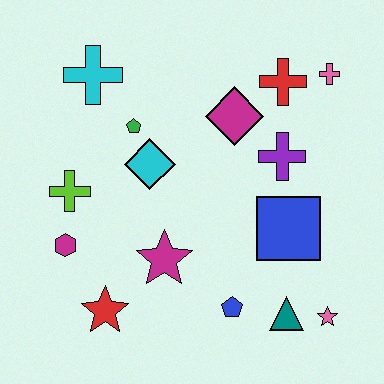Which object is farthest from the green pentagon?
The pink star is farthest from the green pentagon.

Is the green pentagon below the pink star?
No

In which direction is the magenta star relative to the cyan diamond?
The magenta star is below the cyan diamond.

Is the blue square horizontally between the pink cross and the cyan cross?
Yes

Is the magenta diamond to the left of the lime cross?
No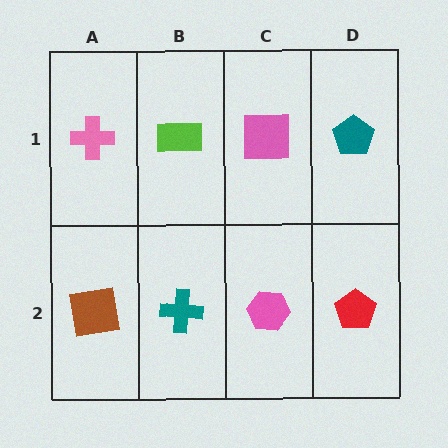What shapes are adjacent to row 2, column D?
A teal pentagon (row 1, column D), a pink hexagon (row 2, column C).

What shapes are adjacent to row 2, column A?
A pink cross (row 1, column A), a teal cross (row 2, column B).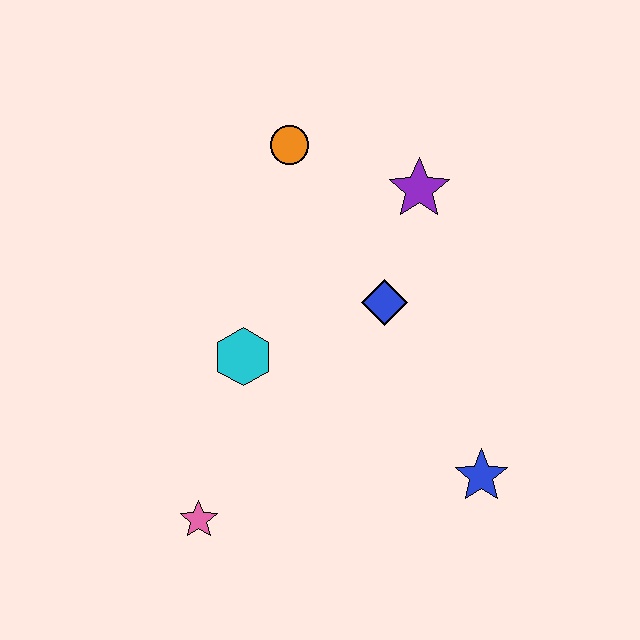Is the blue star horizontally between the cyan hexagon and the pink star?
No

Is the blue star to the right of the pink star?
Yes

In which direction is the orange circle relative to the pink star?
The orange circle is above the pink star.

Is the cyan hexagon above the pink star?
Yes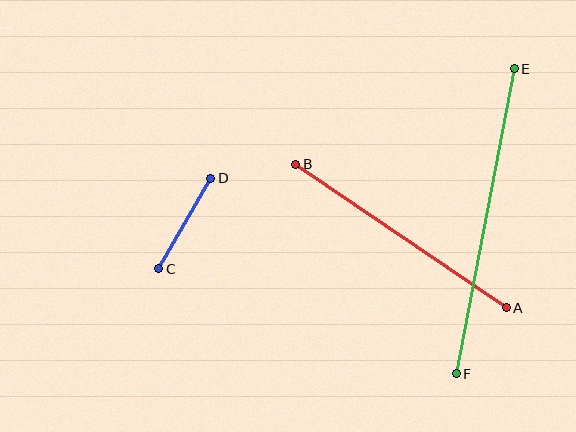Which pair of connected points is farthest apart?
Points E and F are farthest apart.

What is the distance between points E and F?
The distance is approximately 311 pixels.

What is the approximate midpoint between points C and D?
The midpoint is at approximately (185, 223) pixels.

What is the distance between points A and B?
The distance is approximately 255 pixels.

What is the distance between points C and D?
The distance is approximately 104 pixels.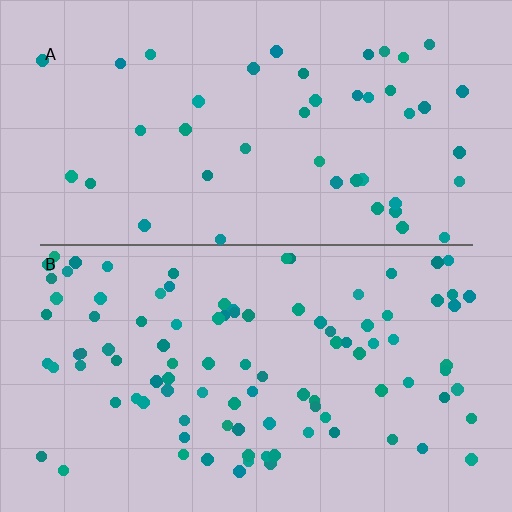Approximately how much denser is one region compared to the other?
Approximately 2.2× — region B over region A.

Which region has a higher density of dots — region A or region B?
B (the bottom).